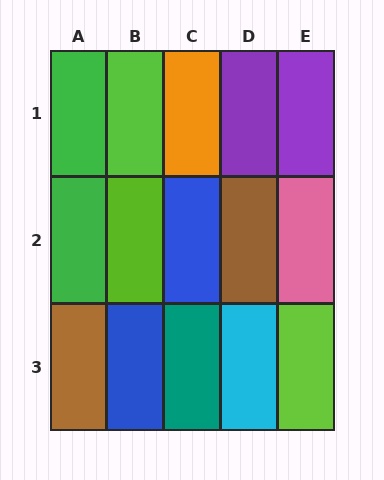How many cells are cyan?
1 cell is cyan.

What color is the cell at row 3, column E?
Lime.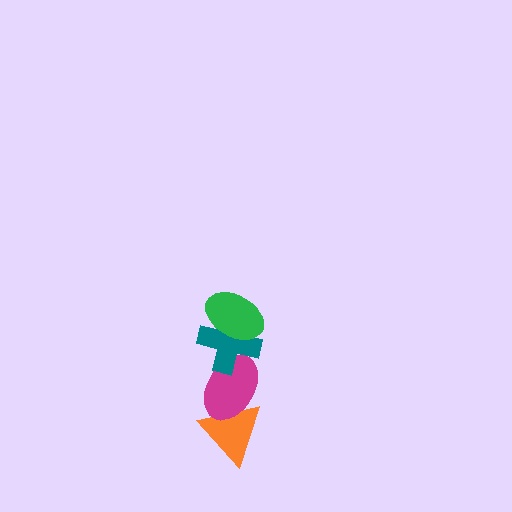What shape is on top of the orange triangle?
The magenta ellipse is on top of the orange triangle.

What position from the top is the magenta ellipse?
The magenta ellipse is 3rd from the top.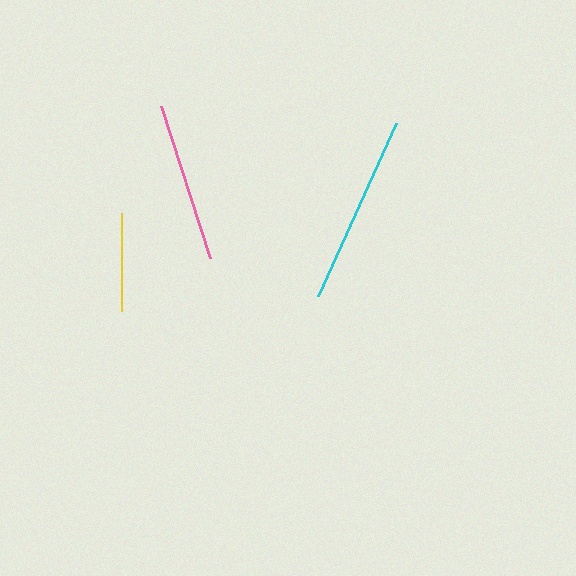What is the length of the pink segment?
The pink segment is approximately 160 pixels long.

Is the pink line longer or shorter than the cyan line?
The cyan line is longer than the pink line.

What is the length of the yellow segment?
The yellow segment is approximately 98 pixels long.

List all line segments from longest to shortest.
From longest to shortest: cyan, pink, yellow.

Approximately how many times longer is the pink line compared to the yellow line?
The pink line is approximately 1.6 times the length of the yellow line.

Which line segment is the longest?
The cyan line is the longest at approximately 190 pixels.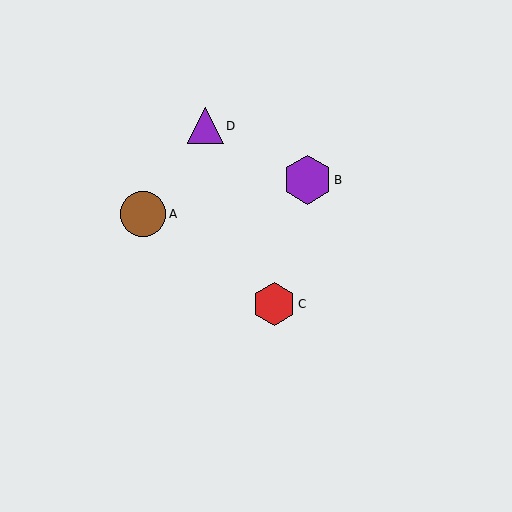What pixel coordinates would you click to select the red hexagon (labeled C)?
Click at (274, 304) to select the red hexagon C.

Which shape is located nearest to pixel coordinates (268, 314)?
The red hexagon (labeled C) at (274, 304) is nearest to that location.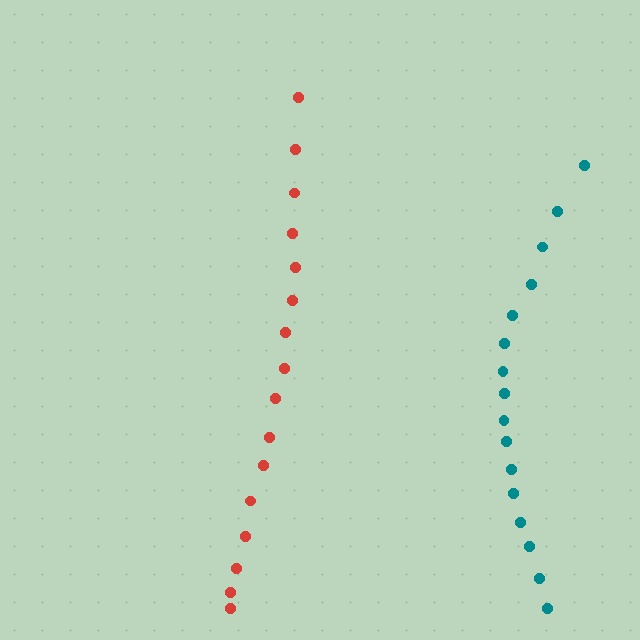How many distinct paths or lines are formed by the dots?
There are 2 distinct paths.